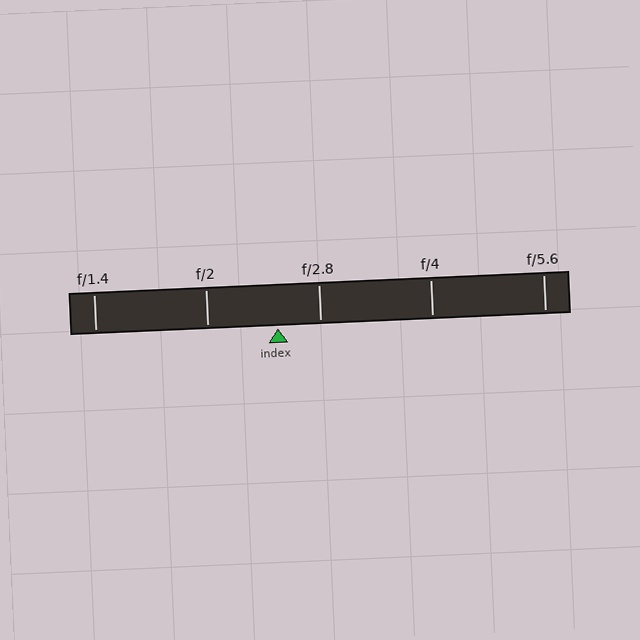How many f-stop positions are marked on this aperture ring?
There are 5 f-stop positions marked.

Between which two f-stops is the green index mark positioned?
The index mark is between f/2 and f/2.8.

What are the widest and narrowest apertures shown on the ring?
The widest aperture shown is f/1.4 and the narrowest is f/5.6.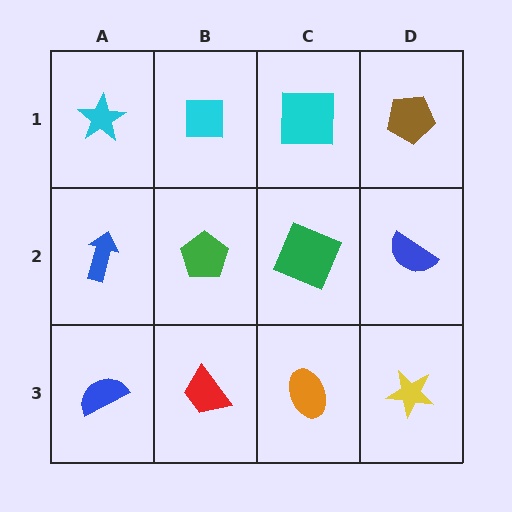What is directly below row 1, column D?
A blue semicircle.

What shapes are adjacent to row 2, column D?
A brown pentagon (row 1, column D), a yellow star (row 3, column D), a green square (row 2, column C).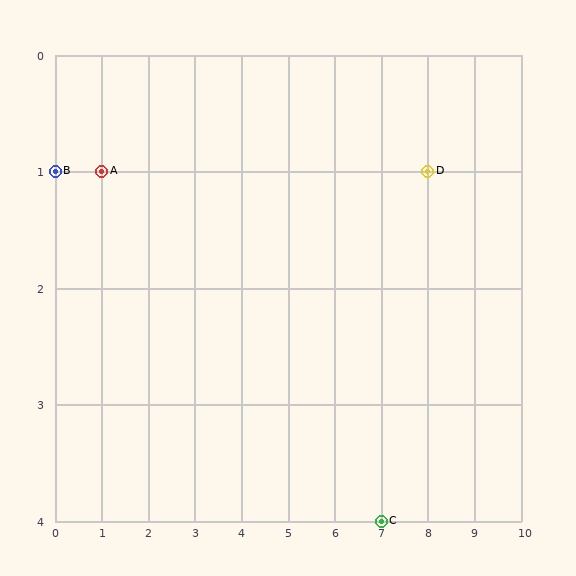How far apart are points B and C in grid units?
Points B and C are 7 columns and 3 rows apart (about 7.6 grid units diagonally).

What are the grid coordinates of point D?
Point D is at grid coordinates (8, 1).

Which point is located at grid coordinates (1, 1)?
Point A is at (1, 1).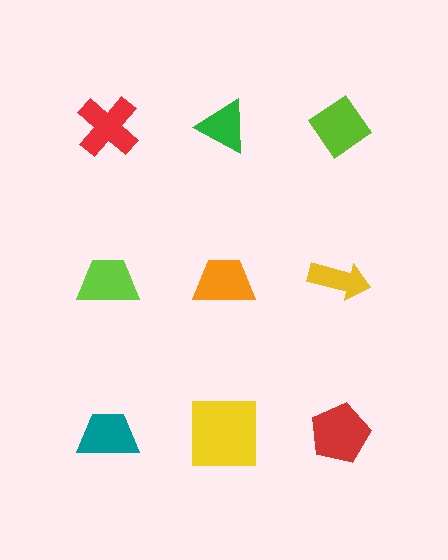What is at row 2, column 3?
A yellow arrow.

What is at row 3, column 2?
A yellow square.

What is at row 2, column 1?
A lime trapezoid.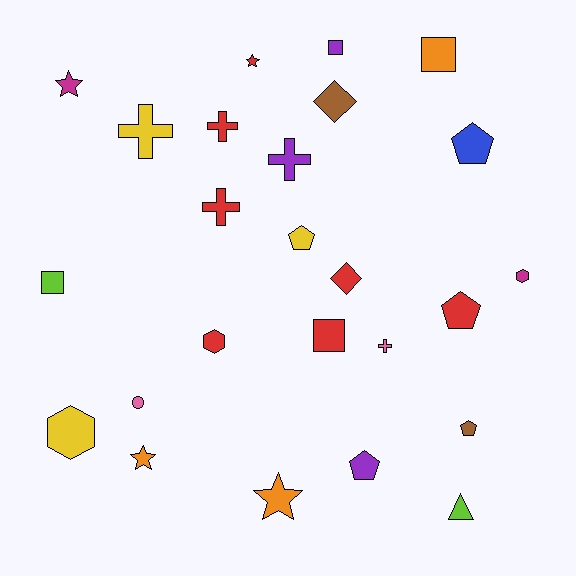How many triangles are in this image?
There is 1 triangle.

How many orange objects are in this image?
There are 3 orange objects.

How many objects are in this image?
There are 25 objects.